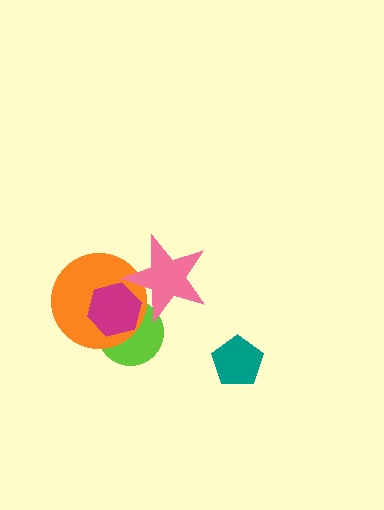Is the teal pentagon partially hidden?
No, no other shape covers it.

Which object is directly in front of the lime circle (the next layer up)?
The orange circle is directly in front of the lime circle.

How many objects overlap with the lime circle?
3 objects overlap with the lime circle.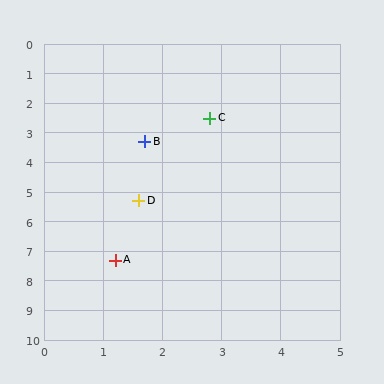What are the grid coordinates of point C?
Point C is at approximately (2.8, 2.5).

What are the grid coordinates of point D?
Point D is at approximately (1.6, 5.3).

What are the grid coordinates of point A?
Point A is at approximately (1.2, 7.3).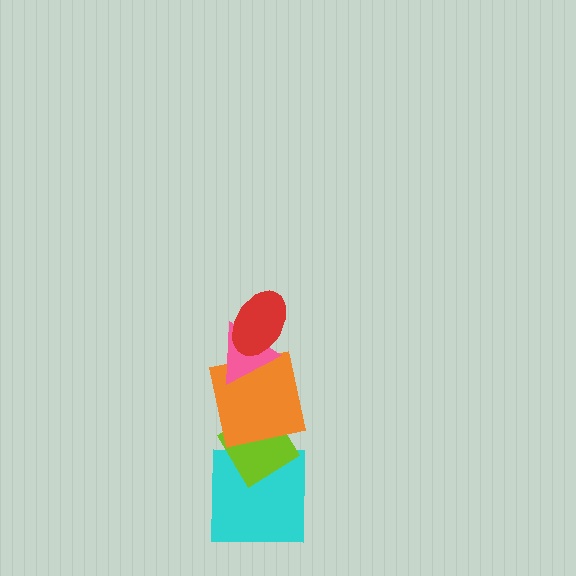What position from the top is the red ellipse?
The red ellipse is 1st from the top.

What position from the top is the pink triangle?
The pink triangle is 2nd from the top.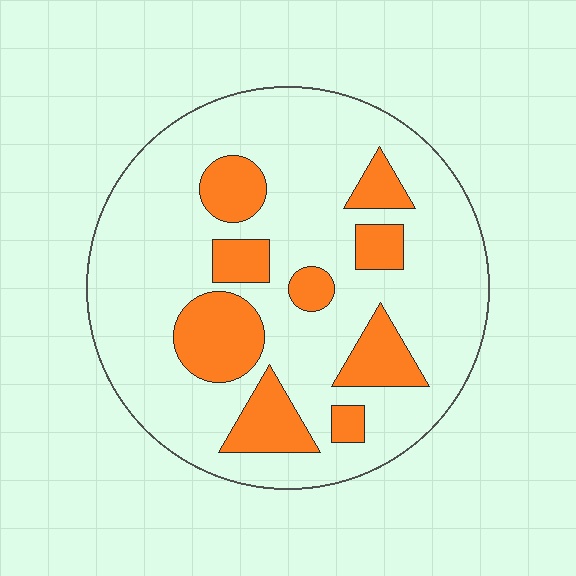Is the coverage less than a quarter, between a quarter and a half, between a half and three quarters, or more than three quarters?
Less than a quarter.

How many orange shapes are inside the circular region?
9.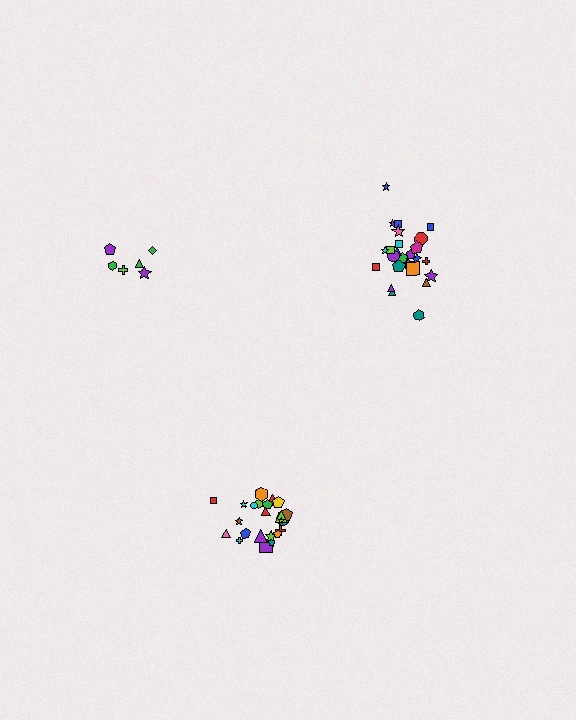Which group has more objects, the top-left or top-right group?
The top-right group.